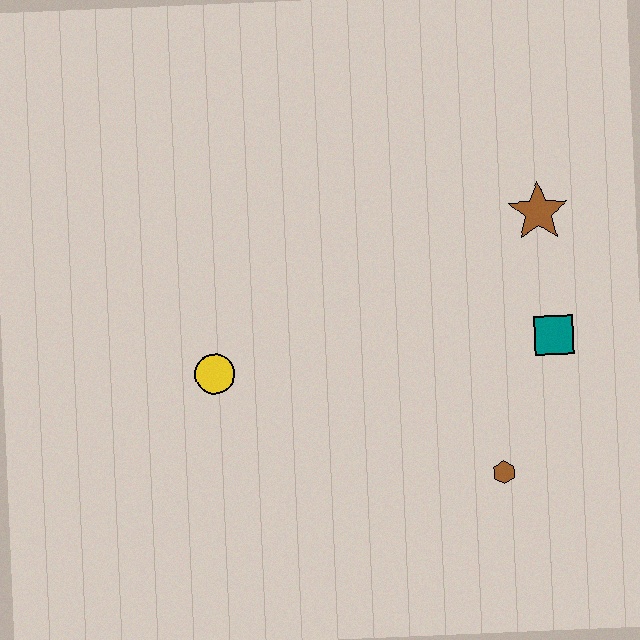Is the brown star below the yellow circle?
No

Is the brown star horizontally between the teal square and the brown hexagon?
Yes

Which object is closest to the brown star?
The teal square is closest to the brown star.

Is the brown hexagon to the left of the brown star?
Yes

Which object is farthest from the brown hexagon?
The yellow circle is farthest from the brown hexagon.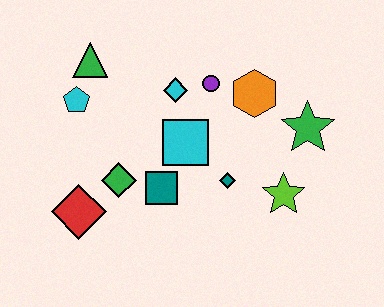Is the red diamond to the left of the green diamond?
Yes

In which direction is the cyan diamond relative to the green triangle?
The cyan diamond is to the right of the green triangle.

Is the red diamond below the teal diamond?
Yes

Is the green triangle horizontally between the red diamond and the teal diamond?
Yes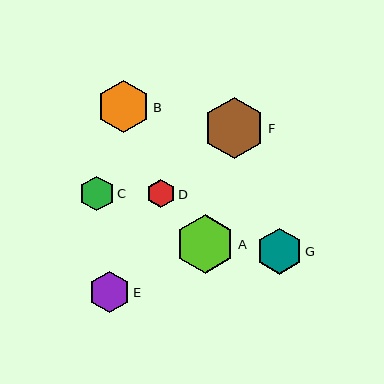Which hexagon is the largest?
Hexagon F is the largest with a size of approximately 61 pixels.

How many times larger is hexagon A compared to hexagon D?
Hexagon A is approximately 2.1 times the size of hexagon D.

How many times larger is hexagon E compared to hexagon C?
Hexagon E is approximately 1.2 times the size of hexagon C.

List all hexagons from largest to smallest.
From largest to smallest: F, A, B, G, E, C, D.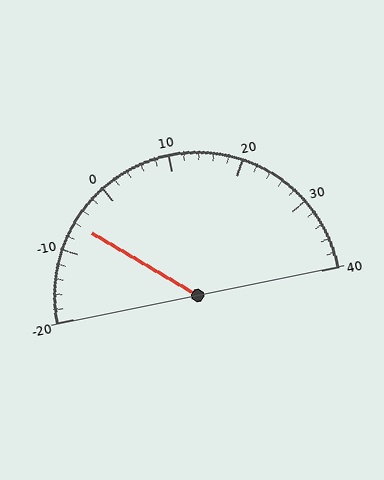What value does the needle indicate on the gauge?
The needle indicates approximately -6.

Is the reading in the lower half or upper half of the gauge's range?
The reading is in the lower half of the range (-20 to 40).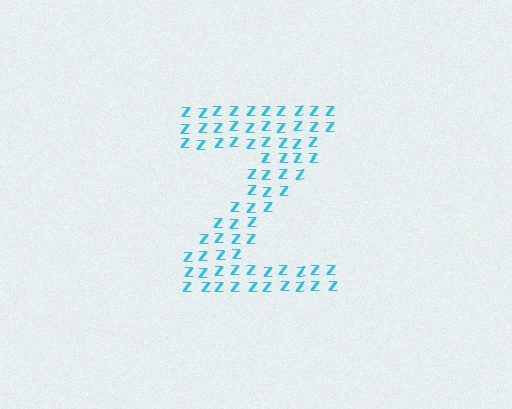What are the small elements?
The small elements are letter Z's.